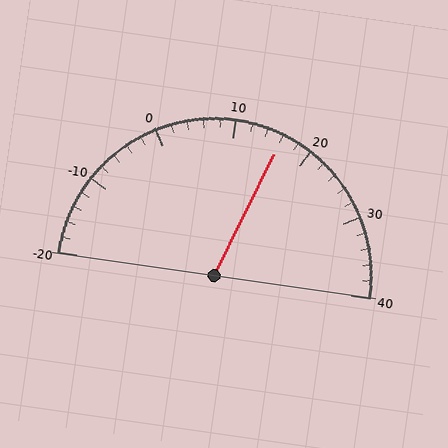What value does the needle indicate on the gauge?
The needle indicates approximately 16.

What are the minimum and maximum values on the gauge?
The gauge ranges from -20 to 40.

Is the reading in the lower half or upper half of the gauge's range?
The reading is in the upper half of the range (-20 to 40).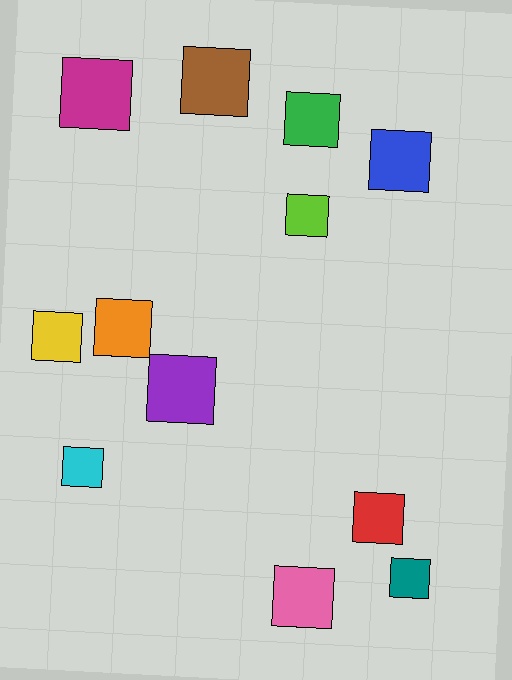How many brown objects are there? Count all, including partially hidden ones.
There is 1 brown object.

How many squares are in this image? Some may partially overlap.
There are 12 squares.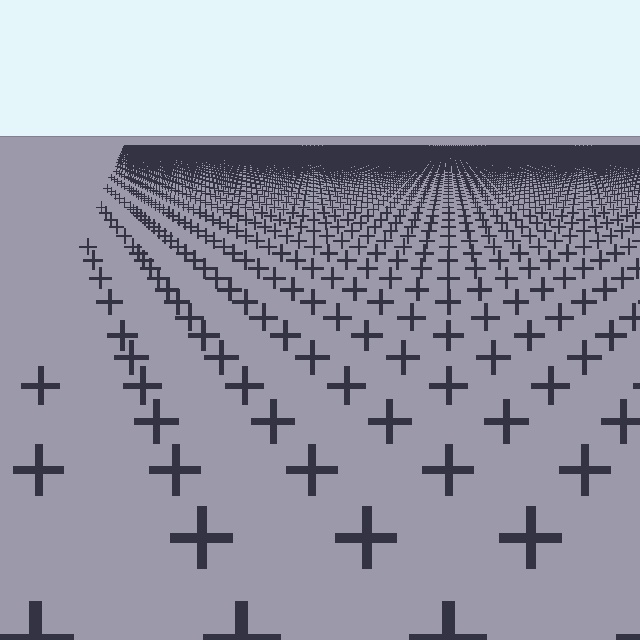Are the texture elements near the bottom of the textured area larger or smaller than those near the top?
Larger. Near the bottom, elements are closer to the viewer and appear at a bigger on-screen size.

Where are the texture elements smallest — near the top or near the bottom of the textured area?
Near the top.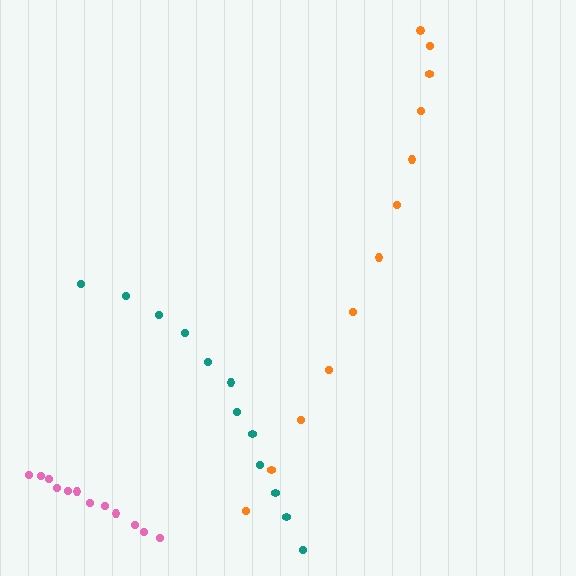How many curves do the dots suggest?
There are 3 distinct paths.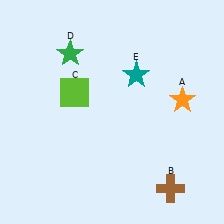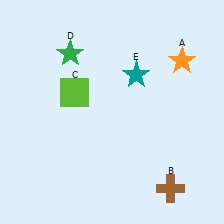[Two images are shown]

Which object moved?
The orange star (A) moved up.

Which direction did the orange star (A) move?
The orange star (A) moved up.